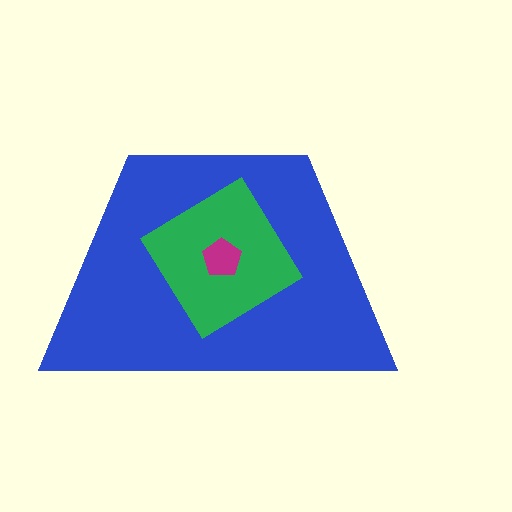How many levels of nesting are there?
3.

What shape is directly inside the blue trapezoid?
The green diamond.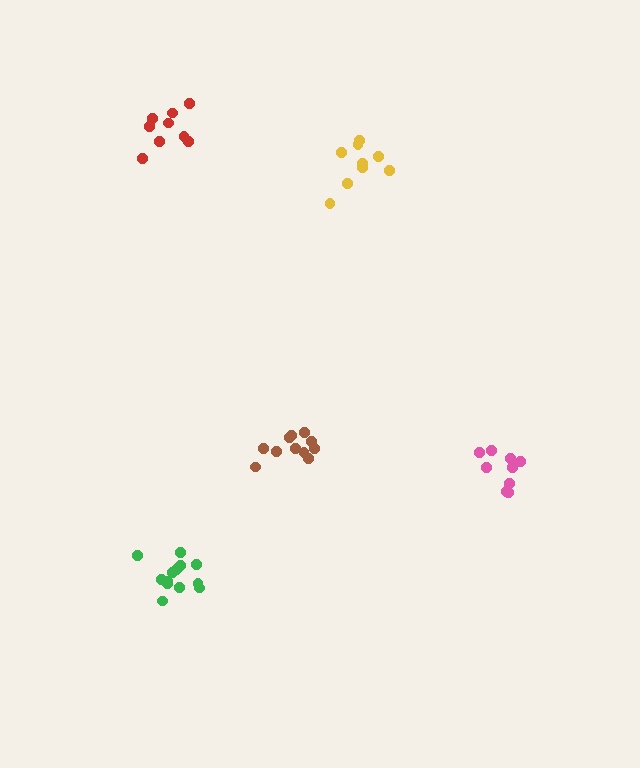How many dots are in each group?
Group 1: 11 dots, Group 2: 13 dots, Group 3: 9 dots, Group 4: 9 dots, Group 5: 9 dots (51 total).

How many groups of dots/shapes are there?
There are 5 groups.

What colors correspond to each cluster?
The clusters are colored: brown, green, red, yellow, pink.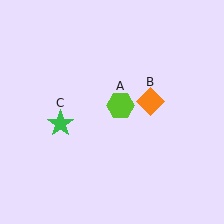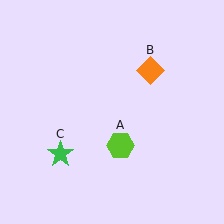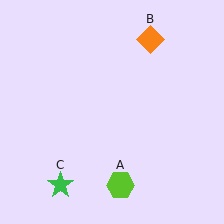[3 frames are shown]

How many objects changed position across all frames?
3 objects changed position: lime hexagon (object A), orange diamond (object B), green star (object C).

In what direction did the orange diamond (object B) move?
The orange diamond (object B) moved up.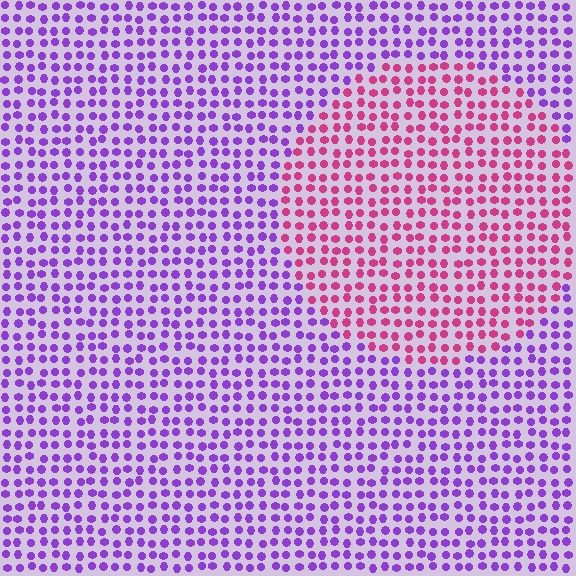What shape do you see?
I see a circle.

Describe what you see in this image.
The image is filled with small purple elements in a uniform arrangement. A circle-shaped region is visible where the elements are tinted to a slightly different hue, forming a subtle color boundary.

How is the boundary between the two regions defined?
The boundary is defined purely by a slight shift in hue (about 54 degrees). Spacing, size, and orientation are identical on both sides.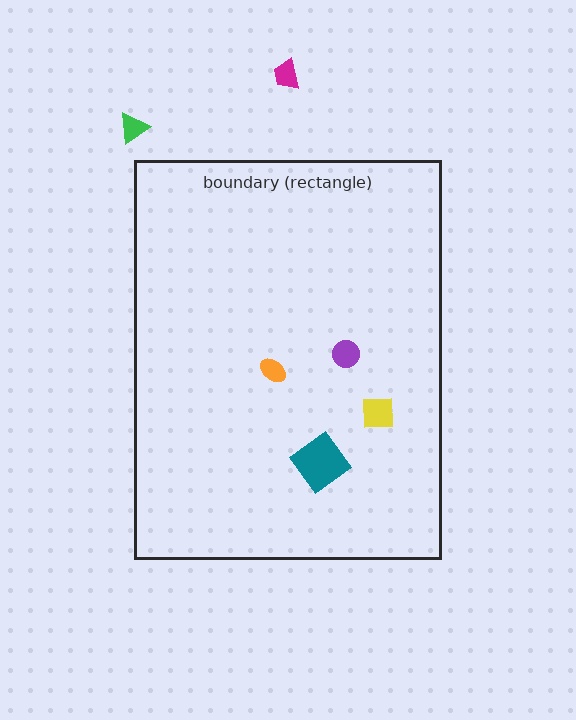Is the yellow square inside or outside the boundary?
Inside.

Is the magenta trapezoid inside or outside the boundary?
Outside.